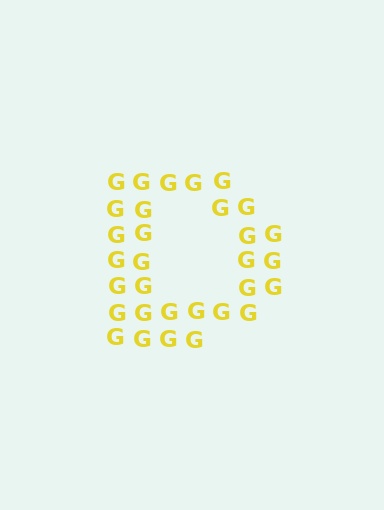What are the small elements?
The small elements are letter G's.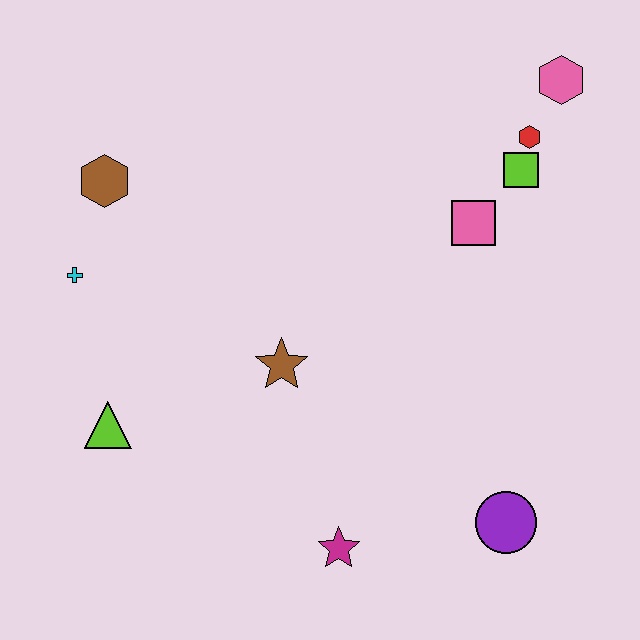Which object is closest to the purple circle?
The magenta star is closest to the purple circle.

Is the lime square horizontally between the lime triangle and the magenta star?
No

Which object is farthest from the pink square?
The lime triangle is farthest from the pink square.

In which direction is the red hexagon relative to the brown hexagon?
The red hexagon is to the right of the brown hexagon.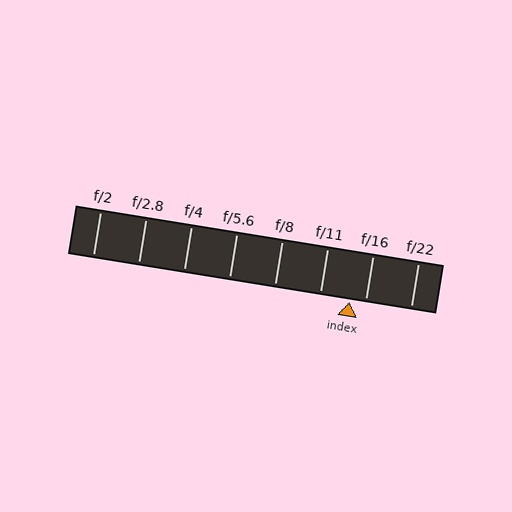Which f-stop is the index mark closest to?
The index mark is closest to f/16.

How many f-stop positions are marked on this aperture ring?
There are 8 f-stop positions marked.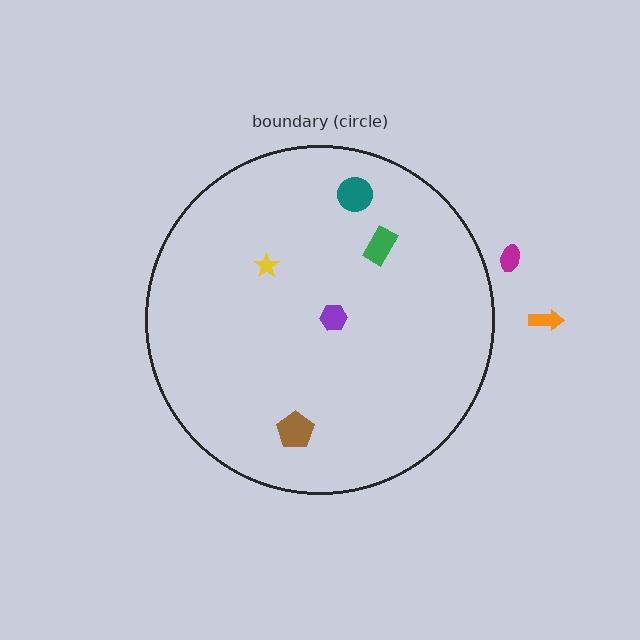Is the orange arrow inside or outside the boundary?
Outside.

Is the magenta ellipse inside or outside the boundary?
Outside.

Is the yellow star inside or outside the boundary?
Inside.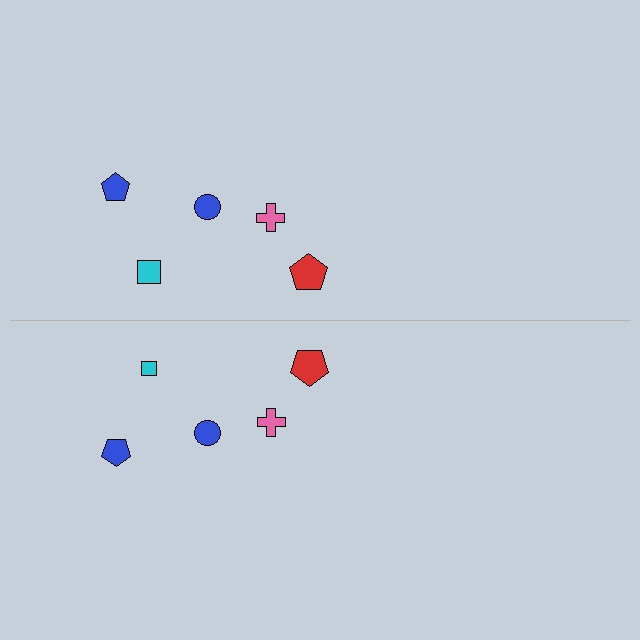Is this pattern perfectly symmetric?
No, the pattern is not perfectly symmetric. The cyan square on the bottom side has a different size than its mirror counterpart.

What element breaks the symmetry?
The cyan square on the bottom side has a different size than its mirror counterpart.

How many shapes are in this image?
There are 10 shapes in this image.